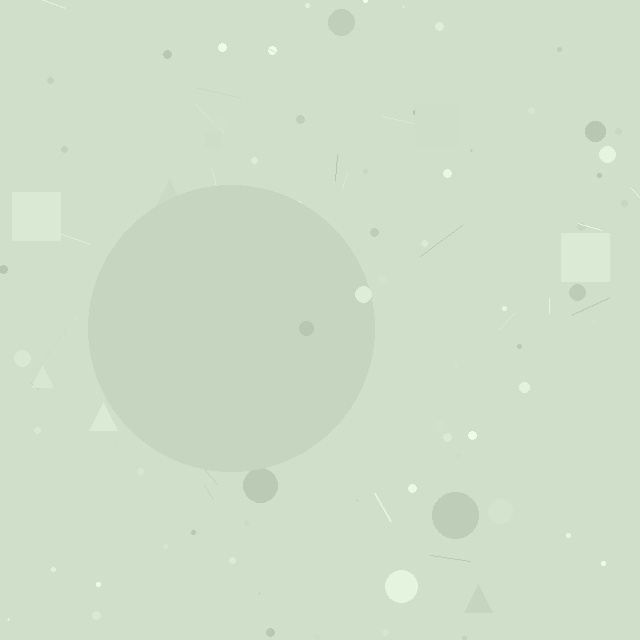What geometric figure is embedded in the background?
A circle is embedded in the background.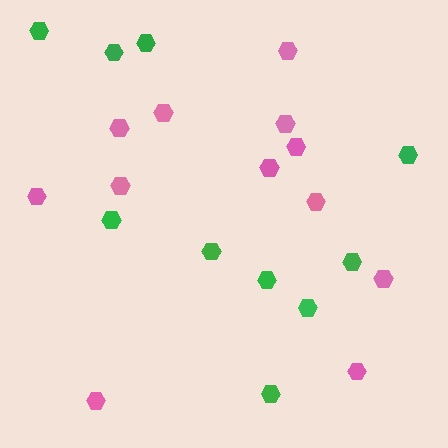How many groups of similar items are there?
There are 2 groups: one group of pink hexagons (12) and one group of green hexagons (10).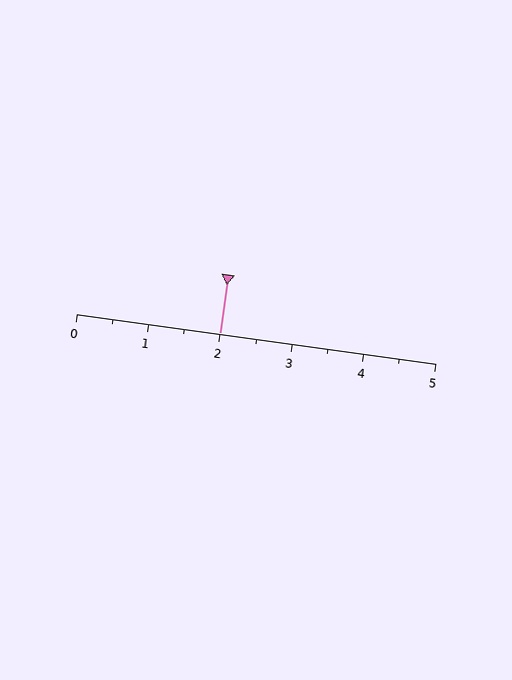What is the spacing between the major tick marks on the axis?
The major ticks are spaced 1 apart.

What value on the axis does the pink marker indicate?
The marker indicates approximately 2.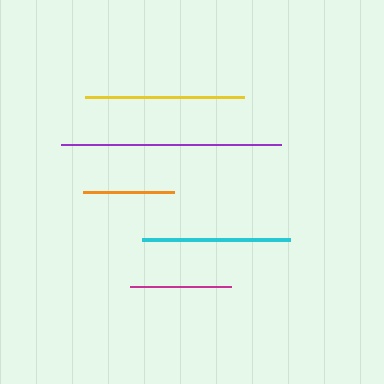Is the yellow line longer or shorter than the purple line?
The purple line is longer than the yellow line.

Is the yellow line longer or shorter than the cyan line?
The yellow line is longer than the cyan line.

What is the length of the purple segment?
The purple segment is approximately 220 pixels long.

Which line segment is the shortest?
The orange line is the shortest at approximately 91 pixels.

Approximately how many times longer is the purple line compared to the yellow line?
The purple line is approximately 1.4 times the length of the yellow line.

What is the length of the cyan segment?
The cyan segment is approximately 148 pixels long.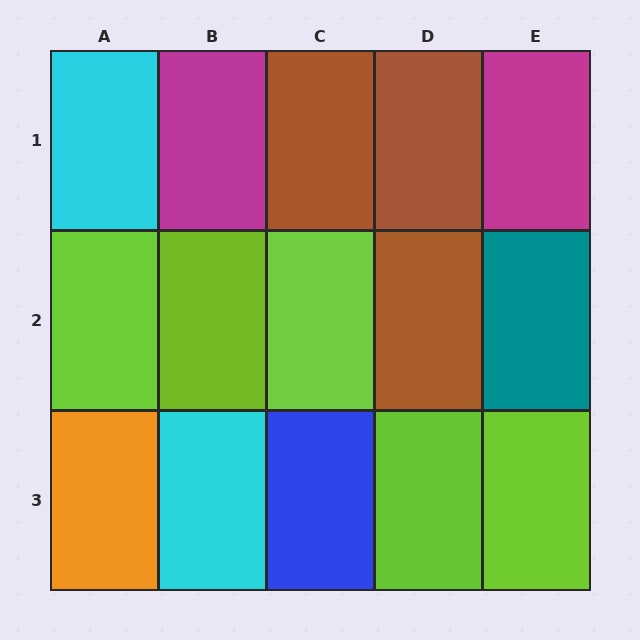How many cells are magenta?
2 cells are magenta.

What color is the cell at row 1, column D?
Brown.